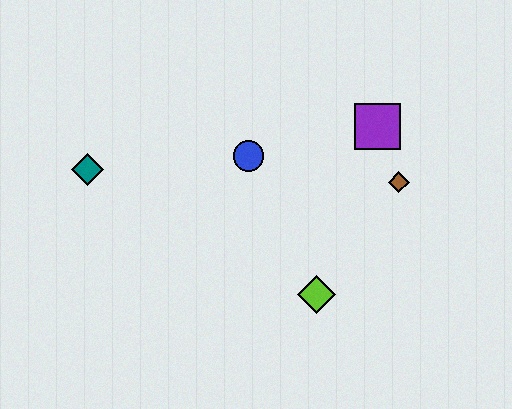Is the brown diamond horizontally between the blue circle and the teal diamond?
No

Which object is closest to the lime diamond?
The brown diamond is closest to the lime diamond.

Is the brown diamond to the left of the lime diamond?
No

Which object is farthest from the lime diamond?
The teal diamond is farthest from the lime diamond.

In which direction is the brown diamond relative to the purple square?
The brown diamond is below the purple square.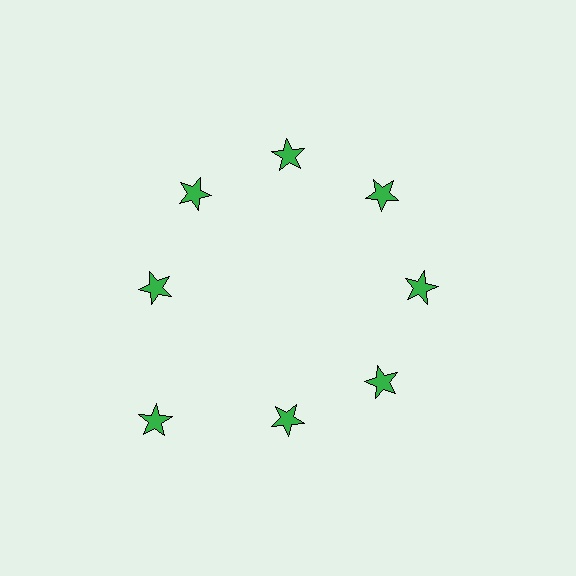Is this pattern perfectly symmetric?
No. The 8 green stars are arranged in a ring, but one element near the 8 o'clock position is pushed outward from the center, breaking the 8-fold rotational symmetry.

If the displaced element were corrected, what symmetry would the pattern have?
It would have 8-fold rotational symmetry — the pattern would map onto itself every 45 degrees.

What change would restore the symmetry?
The symmetry would be restored by moving it inward, back onto the ring so that all 8 stars sit at equal angles and equal distance from the center.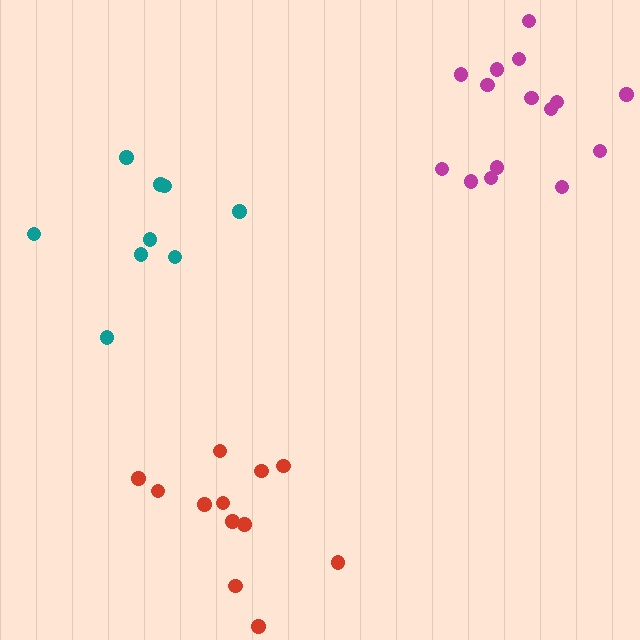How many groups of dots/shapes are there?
There are 3 groups.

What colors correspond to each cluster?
The clusters are colored: red, magenta, teal.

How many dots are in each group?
Group 1: 12 dots, Group 2: 15 dots, Group 3: 9 dots (36 total).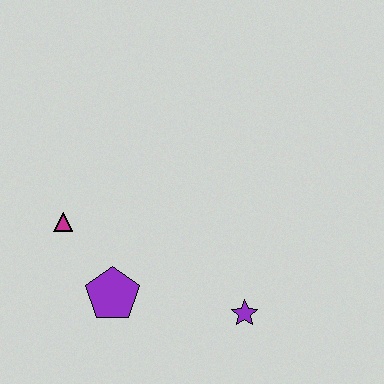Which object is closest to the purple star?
The purple pentagon is closest to the purple star.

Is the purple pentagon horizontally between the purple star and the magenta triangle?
Yes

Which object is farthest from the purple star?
The magenta triangle is farthest from the purple star.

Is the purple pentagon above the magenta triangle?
No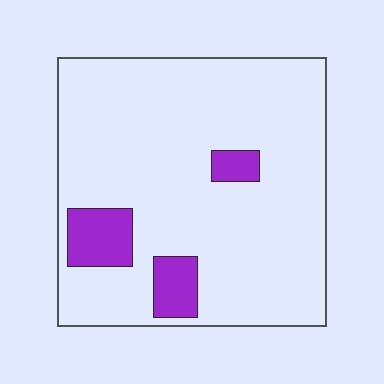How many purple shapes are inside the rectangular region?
3.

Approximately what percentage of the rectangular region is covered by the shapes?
Approximately 10%.